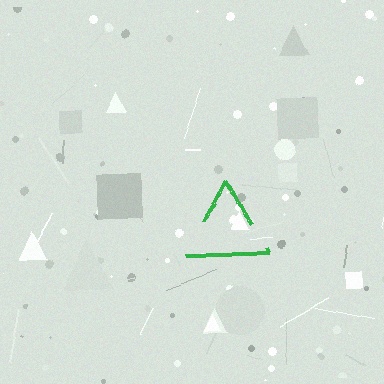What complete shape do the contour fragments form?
The contour fragments form a triangle.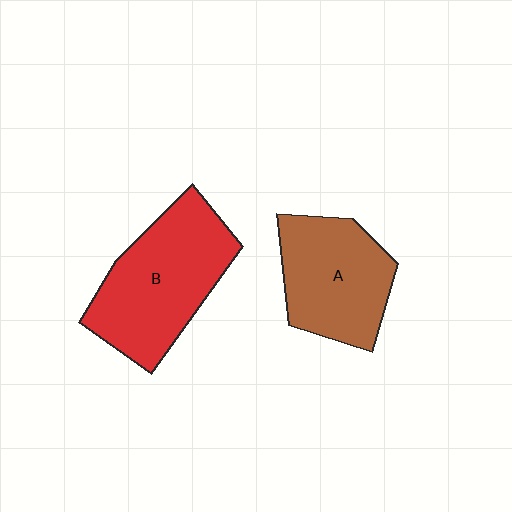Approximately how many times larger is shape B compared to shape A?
Approximately 1.2 times.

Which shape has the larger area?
Shape B (red).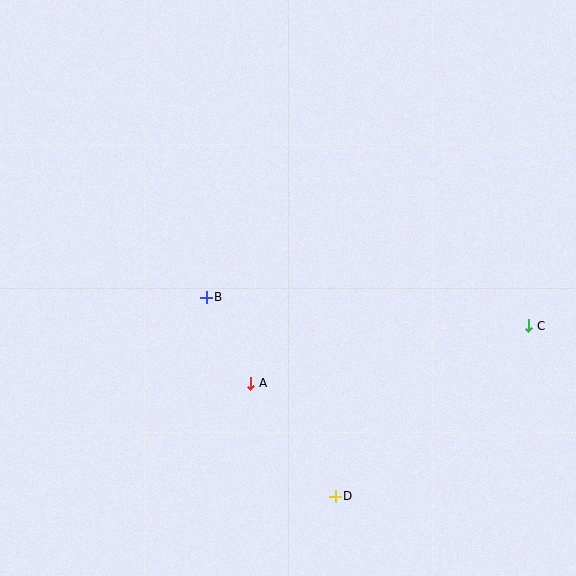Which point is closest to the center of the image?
Point B at (206, 297) is closest to the center.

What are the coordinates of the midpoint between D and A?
The midpoint between D and A is at (293, 440).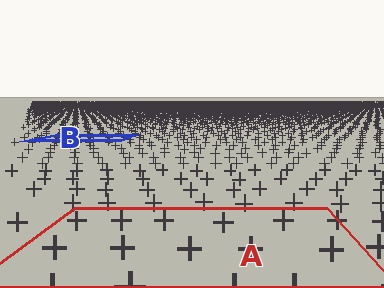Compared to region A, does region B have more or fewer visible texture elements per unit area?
Region B has more texture elements per unit area — they are packed more densely because it is farther away.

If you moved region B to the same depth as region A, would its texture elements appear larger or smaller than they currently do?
They would appear larger. At a closer depth, the same texture elements are projected at a bigger on-screen size.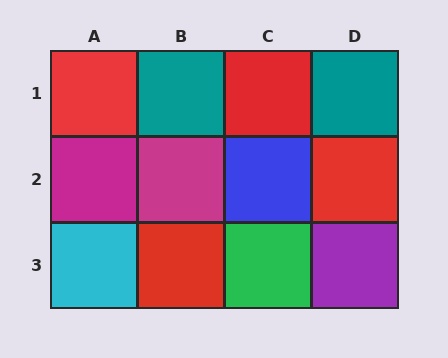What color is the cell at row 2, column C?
Blue.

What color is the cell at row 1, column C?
Red.